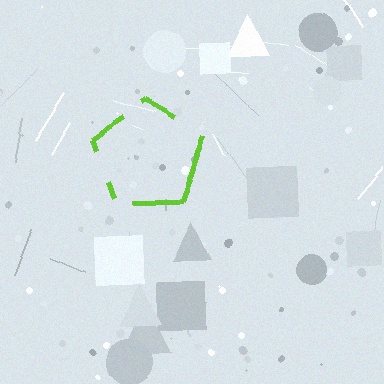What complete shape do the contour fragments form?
The contour fragments form a pentagon.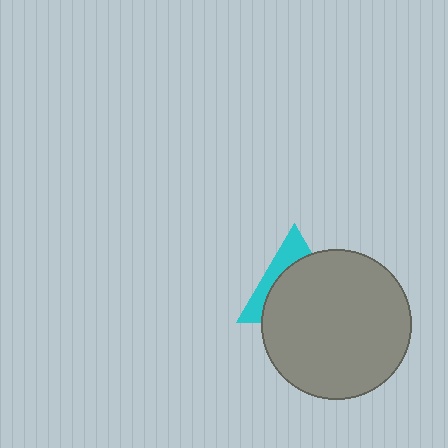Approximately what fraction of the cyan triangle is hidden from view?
Roughly 68% of the cyan triangle is hidden behind the gray circle.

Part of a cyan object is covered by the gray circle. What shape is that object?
It is a triangle.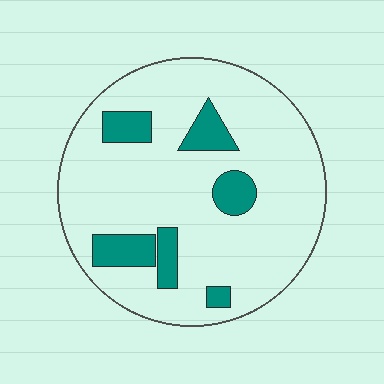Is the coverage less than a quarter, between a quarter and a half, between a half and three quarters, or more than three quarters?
Less than a quarter.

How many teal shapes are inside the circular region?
6.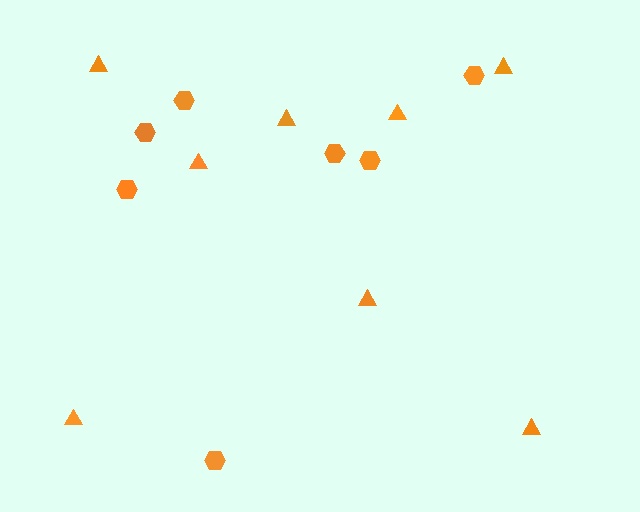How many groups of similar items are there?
There are 2 groups: one group of hexagons (7) and one group of triangles (8).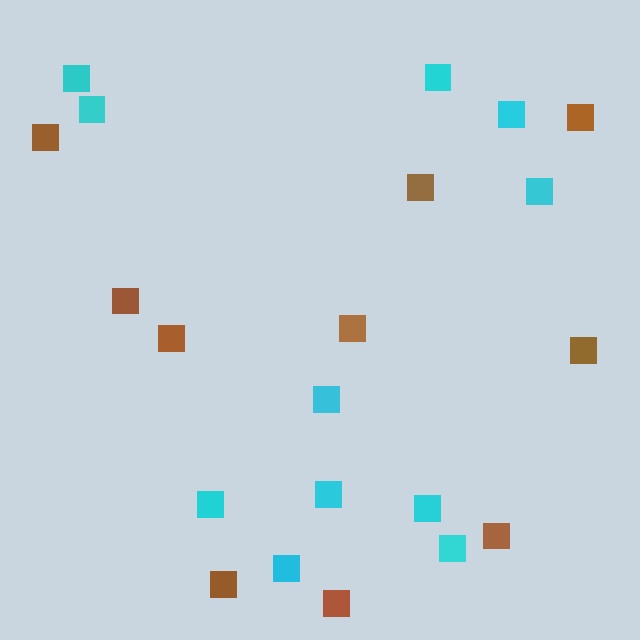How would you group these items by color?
There are 2 groups: one group of cyan squares (11) and one group of brown squares (10).